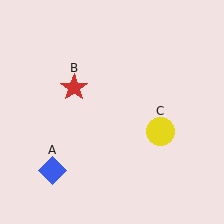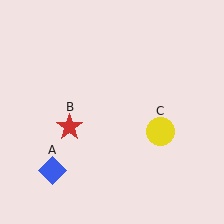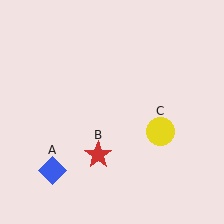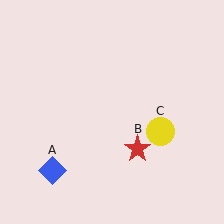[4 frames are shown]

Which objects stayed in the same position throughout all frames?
Blue diamond (object A) and yellow circle (object C) remained stationary.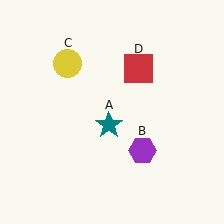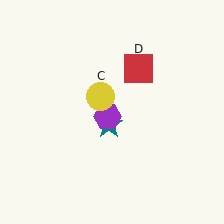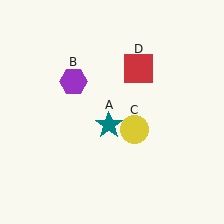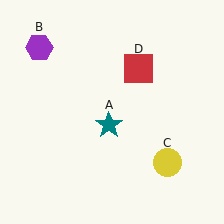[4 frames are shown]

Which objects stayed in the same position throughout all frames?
Teal star (object A) and red square (object D) remained stationary.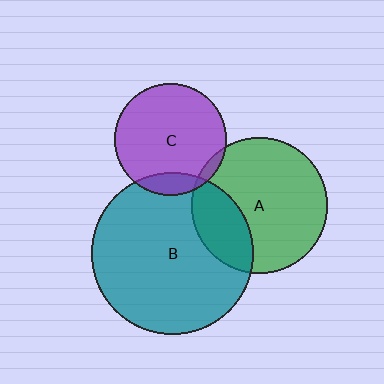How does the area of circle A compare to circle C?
Approximately 1.5 times.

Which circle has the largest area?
Circle B (teal).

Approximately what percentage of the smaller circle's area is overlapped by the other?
Approximately 5%.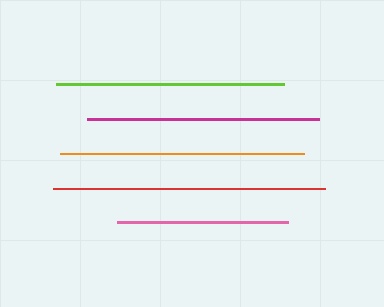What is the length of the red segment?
The red segment is approximately 272 pixels long.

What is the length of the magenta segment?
The magenta segment is approximately 231 pixels long.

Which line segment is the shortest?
The pink line is the shortest at approximately 170 pixels.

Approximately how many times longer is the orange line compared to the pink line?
The orange line is approximately 1.4 times the length of the pink line.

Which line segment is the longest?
The red line is the longest at approximately 272 pixels.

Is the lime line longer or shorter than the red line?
The red line is longer than the lime line.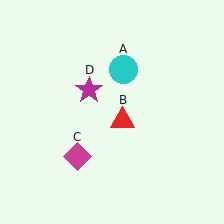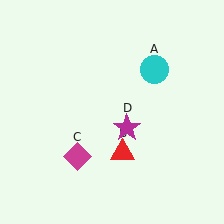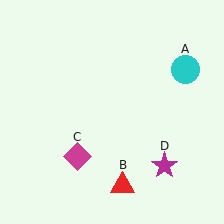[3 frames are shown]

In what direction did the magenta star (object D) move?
The magenta star (object D) moved down and to the right.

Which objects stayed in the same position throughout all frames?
Magenta diamond (object C) remained stationary.